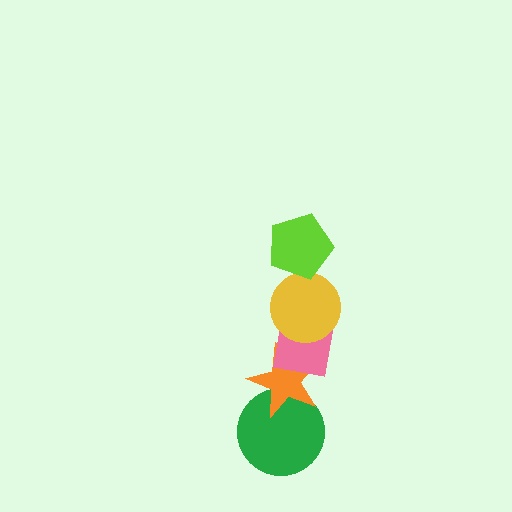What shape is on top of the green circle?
The orange star is on top of the green circle.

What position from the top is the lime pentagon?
The lime pentagon is 1st from the top.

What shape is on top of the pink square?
The yellow circle is on top of the pink square.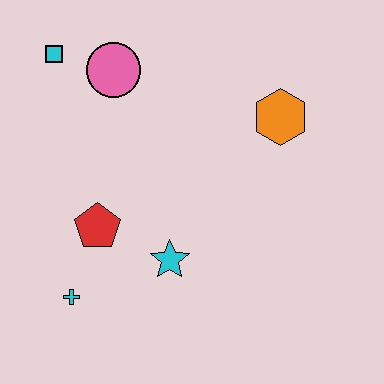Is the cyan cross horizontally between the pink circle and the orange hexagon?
No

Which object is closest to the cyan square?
The pink circle is closest to the cyan square.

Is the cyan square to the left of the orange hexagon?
Yes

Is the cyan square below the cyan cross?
No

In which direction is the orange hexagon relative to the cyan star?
The orange hexagon is above the cyan star.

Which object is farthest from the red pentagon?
The orange hexagon is farthest from the red pentagon.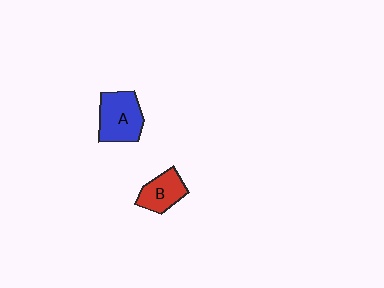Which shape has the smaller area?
Shape B (red).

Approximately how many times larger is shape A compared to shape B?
Approximately 1.4 times.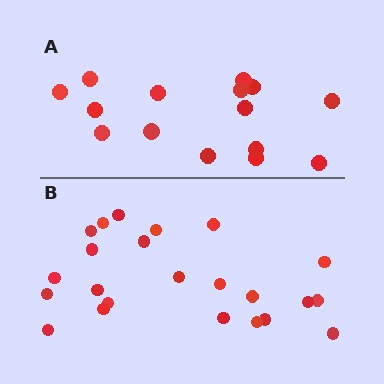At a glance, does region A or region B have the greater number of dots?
Region B (the bottom region) has more dots.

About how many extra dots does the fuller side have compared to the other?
Region B has roughly 8 or so more dots than region A.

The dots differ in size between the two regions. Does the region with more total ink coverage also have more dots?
No. Region A has more total ink coverage because its dots are larger, but region B actually contains more individual dots. Total area can be misleading — the number of items is what matters here.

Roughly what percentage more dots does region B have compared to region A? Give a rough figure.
About 55% more.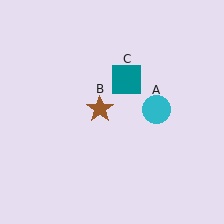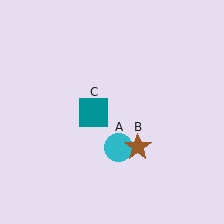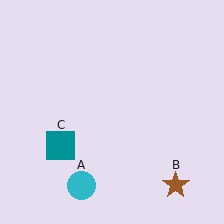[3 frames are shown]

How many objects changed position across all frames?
3 objects changed position: cyan circle (object A), brown star (object B), teal square (object C).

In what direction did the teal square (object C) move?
The teal square (object C) moved down and to the left.